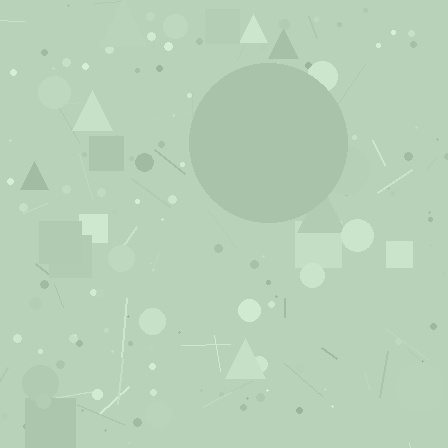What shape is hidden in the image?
A circle is hidden in the image.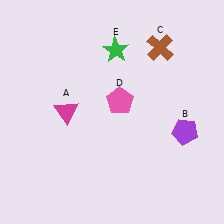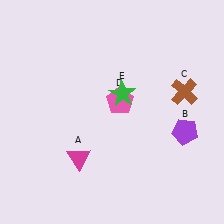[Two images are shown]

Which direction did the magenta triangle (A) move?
The magenta triangle (A) moved down.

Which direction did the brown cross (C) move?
The brown cross (C) moved down.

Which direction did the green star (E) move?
The green star (E) moved down.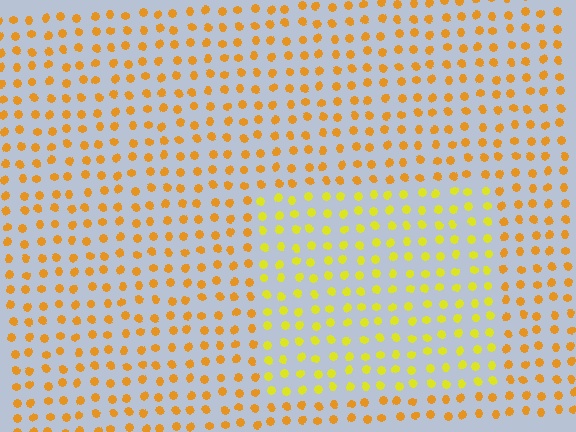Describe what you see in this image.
The image is filled with small orange elements in a uniform arrangement. A rectangle-shaped region is visible where the elements are tinted to a slightly different hue, forming a subtle color boundary.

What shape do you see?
I see a rectangle.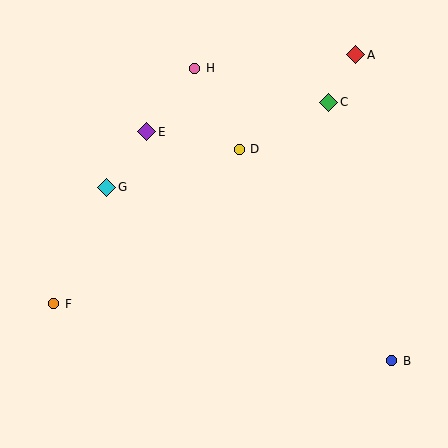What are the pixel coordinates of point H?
Point H is at (195, 68).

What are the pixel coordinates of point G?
Point G is at (107, 187).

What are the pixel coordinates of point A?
Point A is at (356, 55).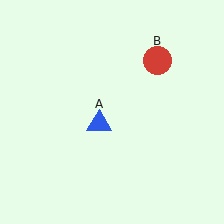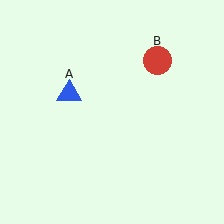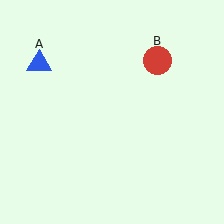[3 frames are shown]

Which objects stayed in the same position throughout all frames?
Red circle (object B) remained stationary.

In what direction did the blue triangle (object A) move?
The blue triangle (object A) moved up and to the left.